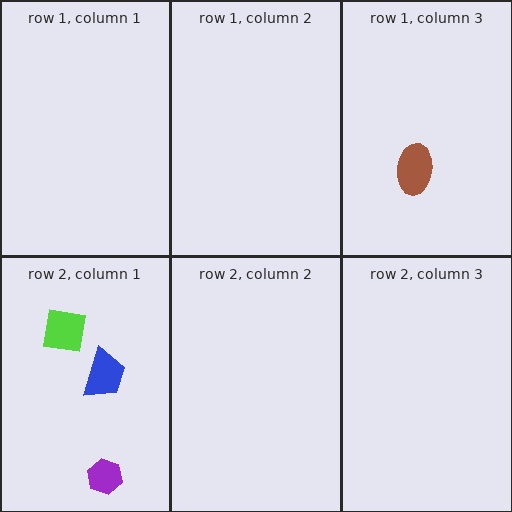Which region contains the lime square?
The row 2, column 1 region.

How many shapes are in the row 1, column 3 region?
1.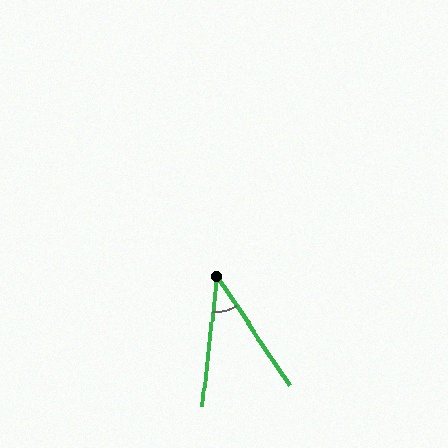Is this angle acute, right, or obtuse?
It is acute.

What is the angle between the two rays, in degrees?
Approximately 40 degrees.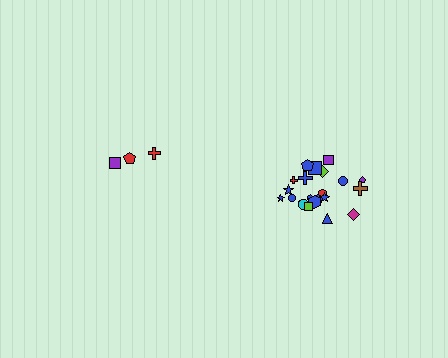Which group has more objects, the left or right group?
The right group.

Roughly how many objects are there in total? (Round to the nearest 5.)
Roughly 25 objects in total.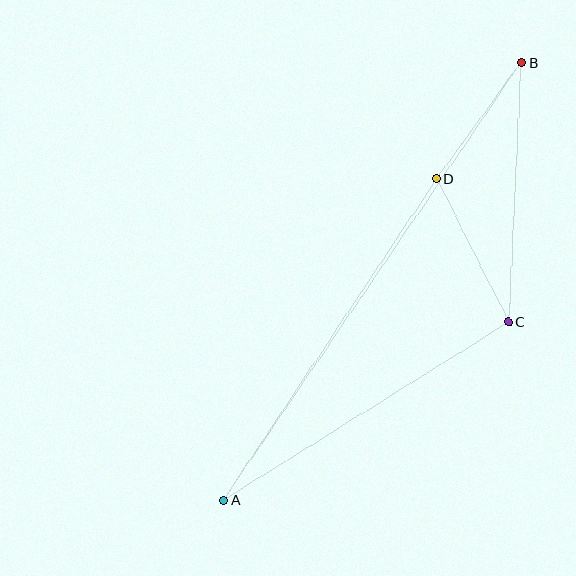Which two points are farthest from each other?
Points A and B are farthest from each other.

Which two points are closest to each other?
Points B and D are closest to each other.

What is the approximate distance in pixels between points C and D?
The distance between C and D is approximately 160 pixels.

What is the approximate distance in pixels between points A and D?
The distance between A and D is approximately 385 pixels.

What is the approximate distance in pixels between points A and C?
The distance between A and C is approximately 336 pixels.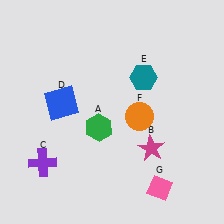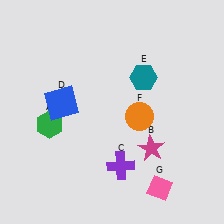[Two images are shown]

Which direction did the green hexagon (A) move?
The green hexagon (A) moved left.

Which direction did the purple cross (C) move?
The purple cross (C) moved right.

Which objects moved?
The objects that moved are: the green hexagon (A), the purple cross (C).